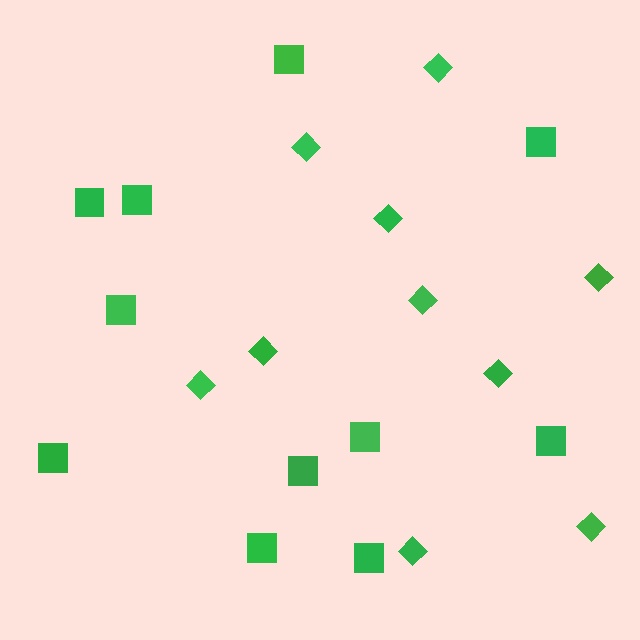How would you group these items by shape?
There are 2 groups: one group of diamonds (10) and one group of squares (11).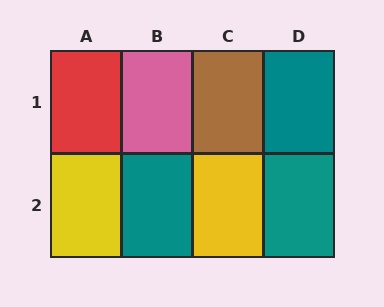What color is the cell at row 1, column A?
Red.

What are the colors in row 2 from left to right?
Yellow, teal, yellow, teal.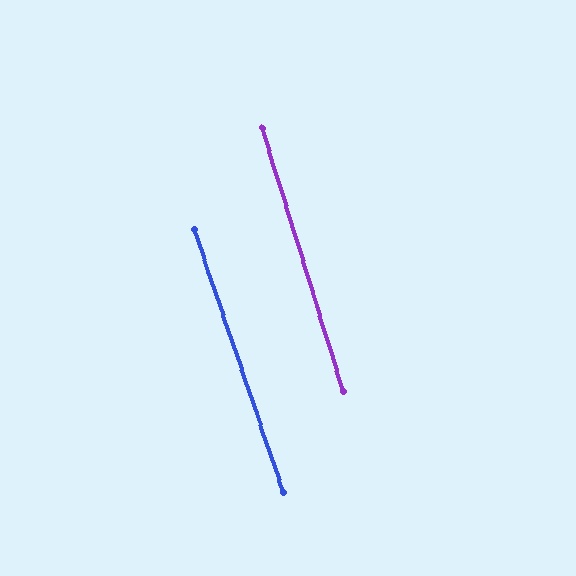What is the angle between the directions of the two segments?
Approximately 2 degrees.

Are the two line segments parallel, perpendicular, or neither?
Parallel — their directions differ by only 1.8°.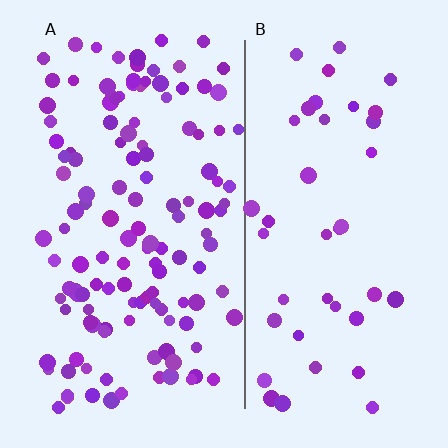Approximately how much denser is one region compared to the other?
Approximately 3.1× — region A over region B.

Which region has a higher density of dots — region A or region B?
A (the left).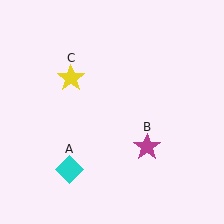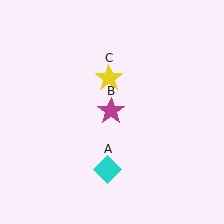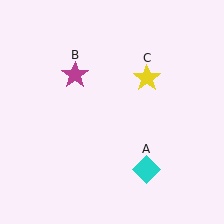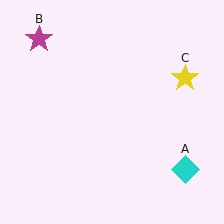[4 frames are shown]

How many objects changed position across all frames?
3 objects changed position: cyan diamond (object A), magenta star (object B), yellow star (object C).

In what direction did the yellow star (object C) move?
The yellow star (object C) moved right.